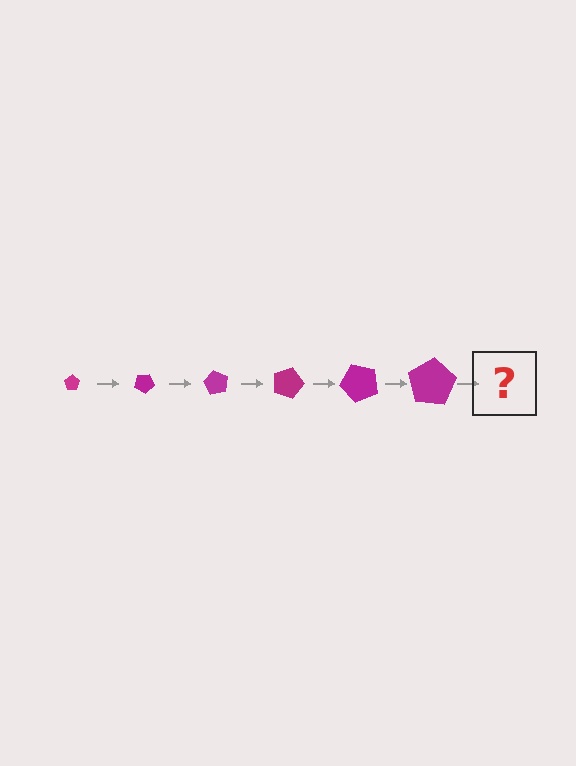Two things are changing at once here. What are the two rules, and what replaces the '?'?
The two rules are that the pentagon grows larger each step and it rotates 30 degrees each step. The '?' should be a pentagon, larger than the previous one and rotated 180 degrees from the start.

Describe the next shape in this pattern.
It should be a pentagon, larger than the previous one and rotated 180 degrees from the start.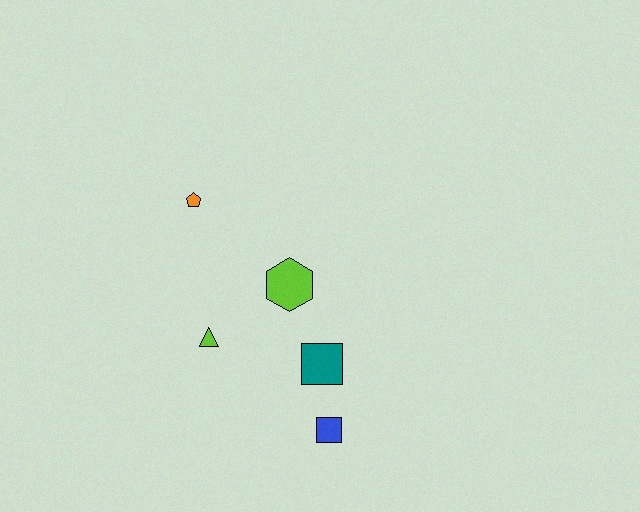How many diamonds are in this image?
There are no diamonds.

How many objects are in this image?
There are 5 objects.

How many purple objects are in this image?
There are no purple objects.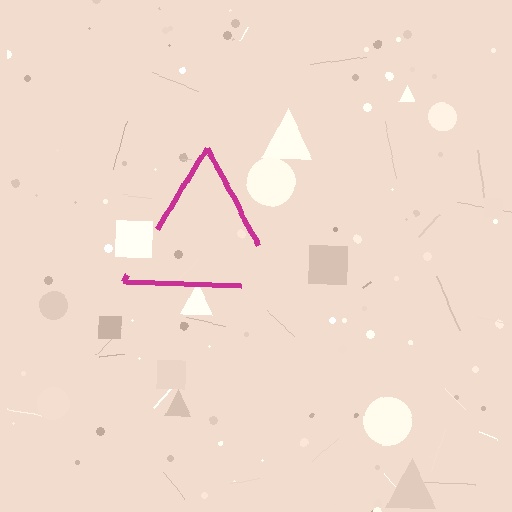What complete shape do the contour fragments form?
The contour fragments form a triangle.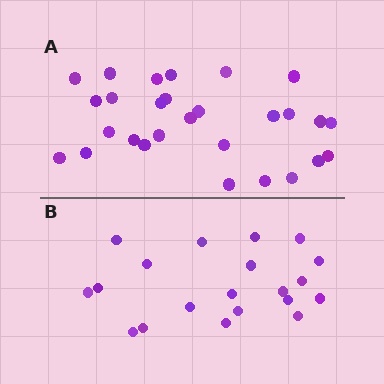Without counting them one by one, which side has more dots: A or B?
Region A (the top region) has more dots.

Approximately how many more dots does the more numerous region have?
Region A has roughly 8 or so more dots than region B.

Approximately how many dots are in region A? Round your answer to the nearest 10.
About 30 dots. (The exact count is 28, which rounds to 30.)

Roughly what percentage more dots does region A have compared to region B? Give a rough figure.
About 40% more.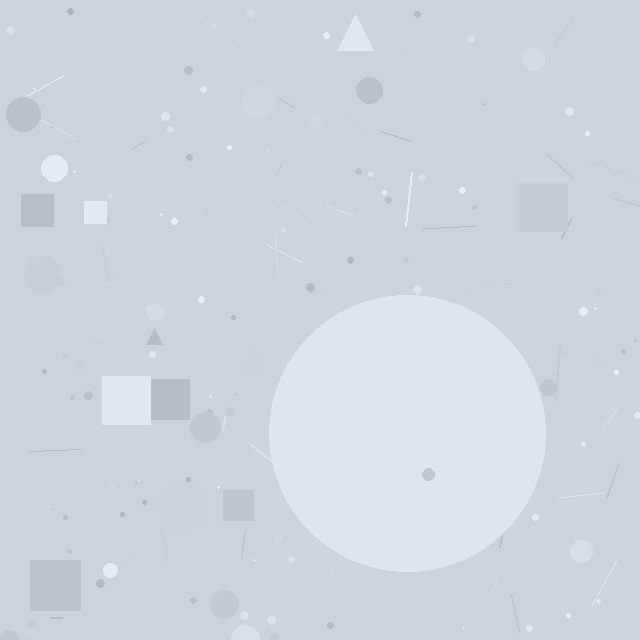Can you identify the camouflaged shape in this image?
The camouflaged shape is a circle.